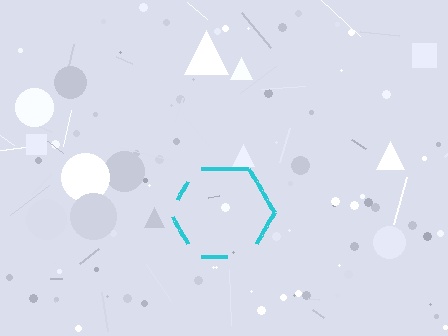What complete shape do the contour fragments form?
The contour fragments form a hexagon.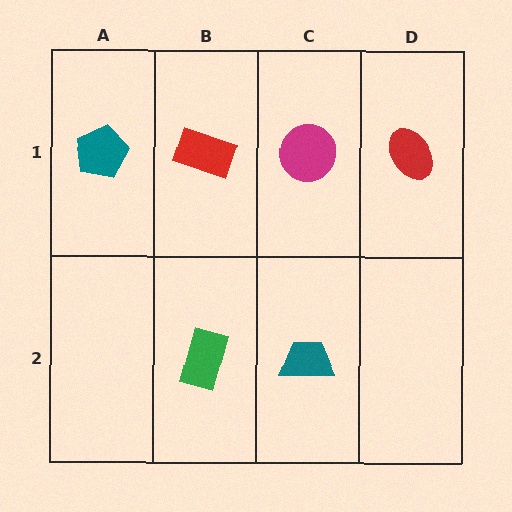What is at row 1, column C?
A magenta circle.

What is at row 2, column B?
A green rectangle.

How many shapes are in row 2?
2 shapes.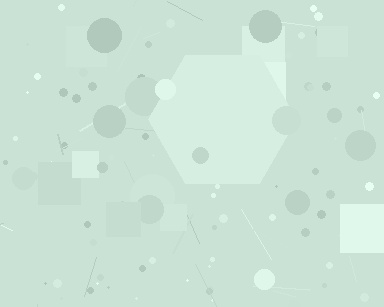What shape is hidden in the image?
A hexagon is hidden in the image.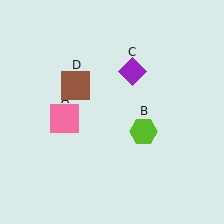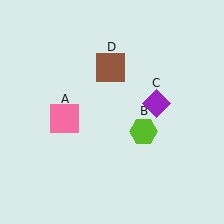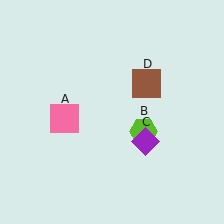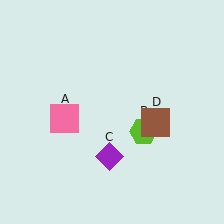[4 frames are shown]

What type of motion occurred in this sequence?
The purple diamond (object C), brown square (object D) rotated clockwise around the center of the scene.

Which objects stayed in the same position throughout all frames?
Pink square (object A) and lime hexagon (object B) remained stationary.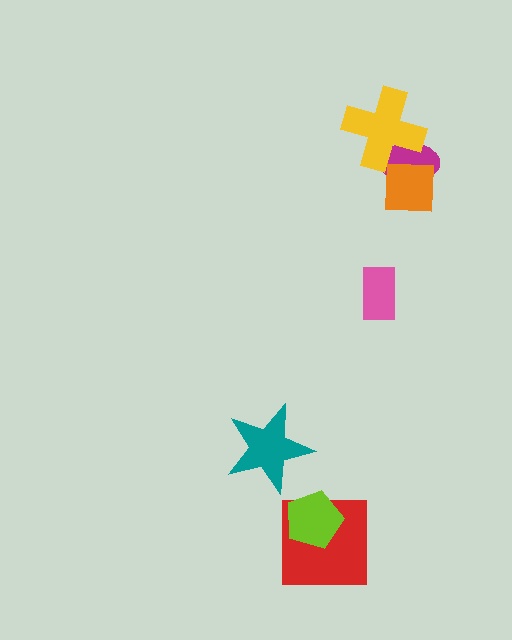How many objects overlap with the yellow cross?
2 objects overlap with the yellow cross.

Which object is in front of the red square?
The lime pentagon is in front of the red square.